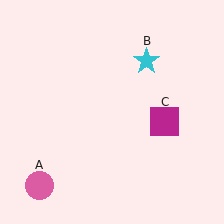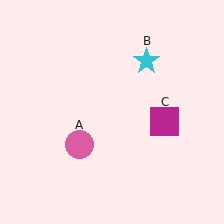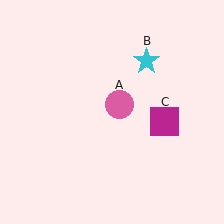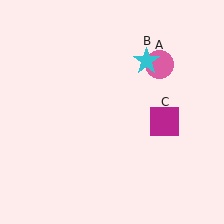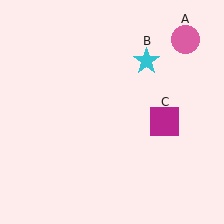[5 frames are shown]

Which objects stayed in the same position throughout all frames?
Cyan star (object B) and magenta square (object C) remained stationary.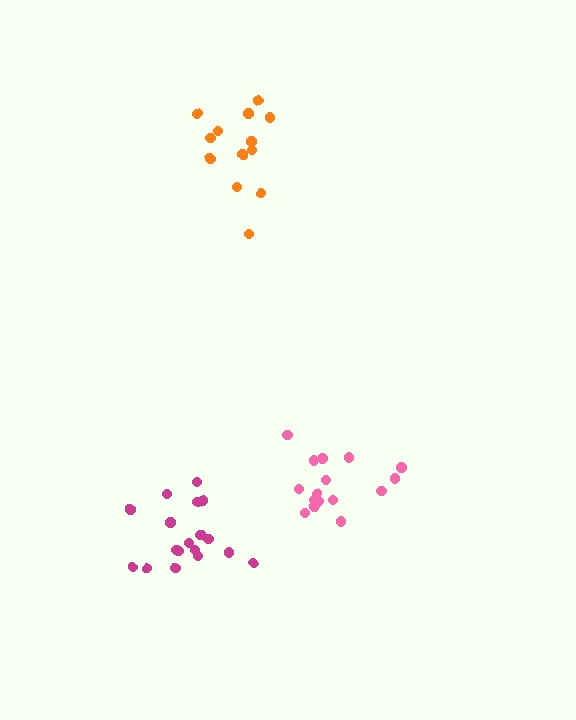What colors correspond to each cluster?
The clusters are colored: orange, pink, magenta.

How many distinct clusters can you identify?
There are 3 distinct clusters.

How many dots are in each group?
Group 1: 13 dots, Group 2: 16 dots, Group 3: 18 dots (47 total).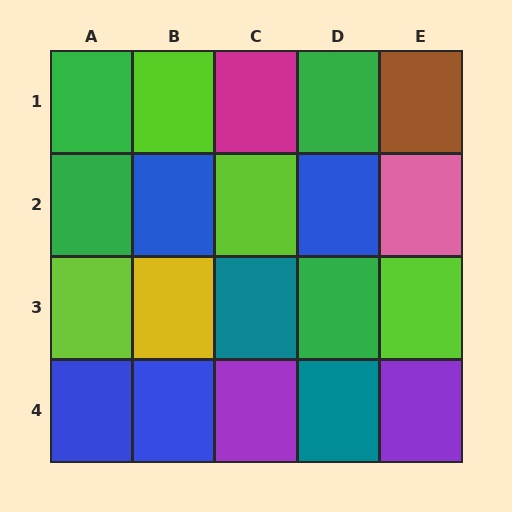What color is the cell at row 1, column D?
Green.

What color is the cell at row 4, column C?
Purple.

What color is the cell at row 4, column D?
Teal.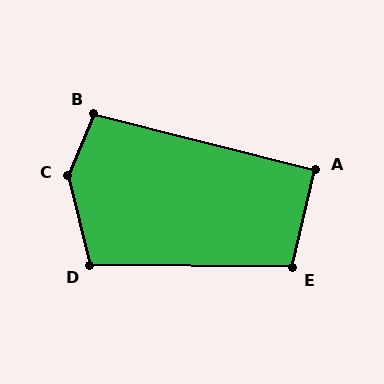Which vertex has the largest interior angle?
C, at approximately 143 degrees.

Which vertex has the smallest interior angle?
A, at approximately 91 degrees.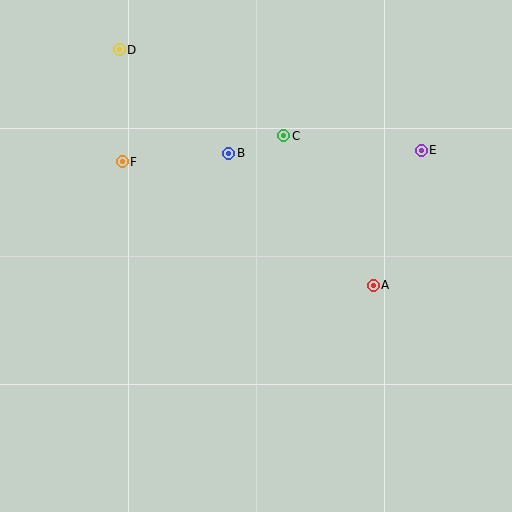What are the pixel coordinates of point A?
Point A is at (373, 285).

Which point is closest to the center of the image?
Point B at (229, 153) is closest to the center.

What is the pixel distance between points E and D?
The distance between E and D is 318 pixels.